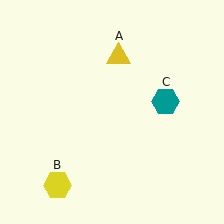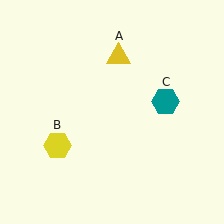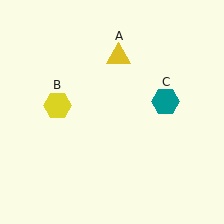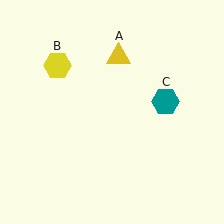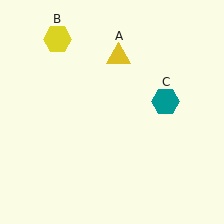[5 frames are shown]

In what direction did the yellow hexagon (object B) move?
The yellow hexagon (object B) moved up.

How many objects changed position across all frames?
1 object changed position: yellow hexagon (object B).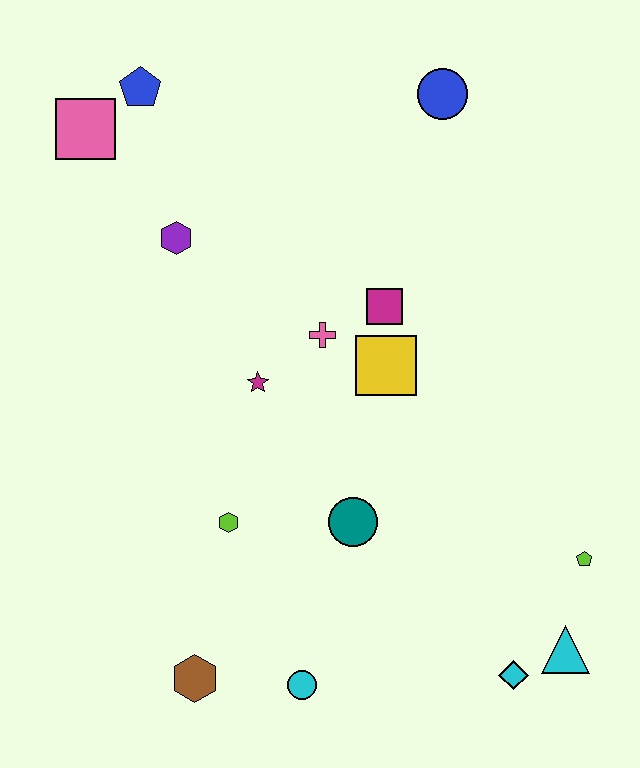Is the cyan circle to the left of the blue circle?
Yes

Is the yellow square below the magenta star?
No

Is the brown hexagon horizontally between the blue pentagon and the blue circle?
Yes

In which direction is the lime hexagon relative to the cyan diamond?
The lime hexagon is to the left of the cyan diamond.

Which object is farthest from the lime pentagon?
The pink square is farthest from the lime pentagon.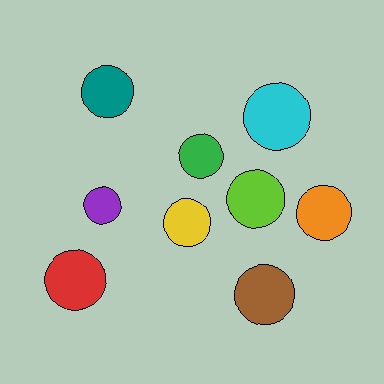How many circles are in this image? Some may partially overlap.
There are 9 circles.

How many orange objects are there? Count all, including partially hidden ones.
There is 1 orange object.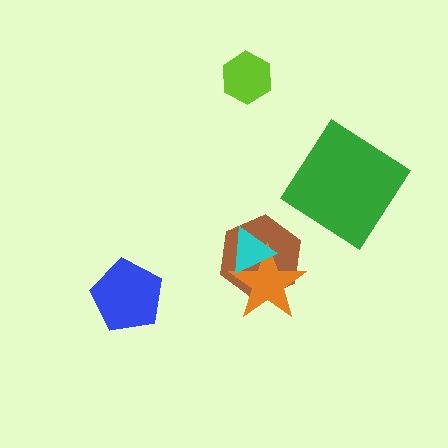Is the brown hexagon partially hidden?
Yes, it is partially covered by another shape.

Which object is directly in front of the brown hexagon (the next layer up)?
The orange star is directly in front of the brown hexagon.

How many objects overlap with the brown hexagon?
2 objects overlap with the brown hexagon.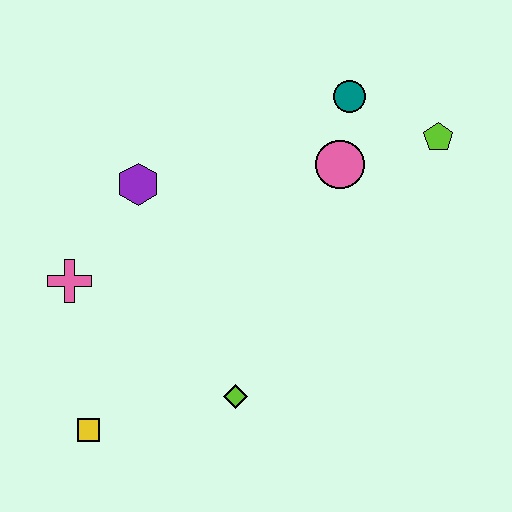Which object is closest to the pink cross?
The purple hexagon is closest to the pink cross.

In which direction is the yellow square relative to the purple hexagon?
The yellow square is below the purple hexagon.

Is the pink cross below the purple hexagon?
Yes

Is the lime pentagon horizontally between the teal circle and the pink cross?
No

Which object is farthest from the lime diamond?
The lime pentagon is farthest from the lime diamond.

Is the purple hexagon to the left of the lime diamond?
Yes